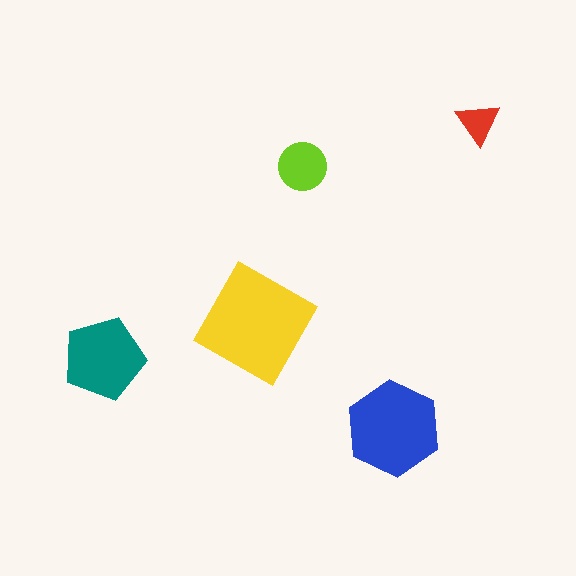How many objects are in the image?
There are 5 objects in the image.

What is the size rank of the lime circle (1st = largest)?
4th.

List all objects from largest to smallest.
The yellow square, the blue hexagon, the teal pentagon, the lime circle, the red triangle.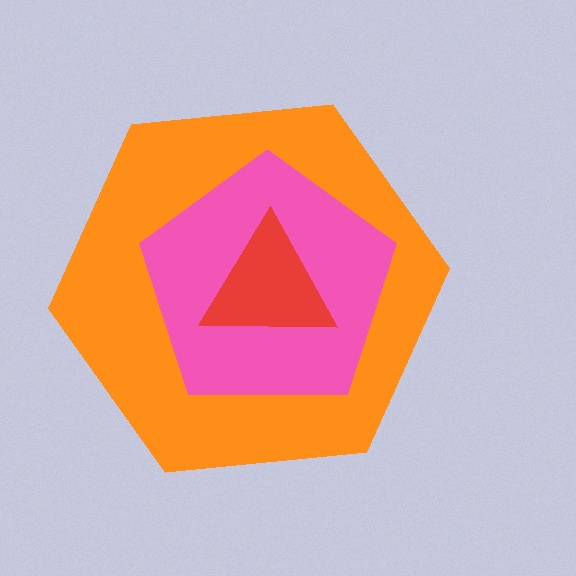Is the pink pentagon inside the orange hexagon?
Yes.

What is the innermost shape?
The red triangle.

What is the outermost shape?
The orange hexagon.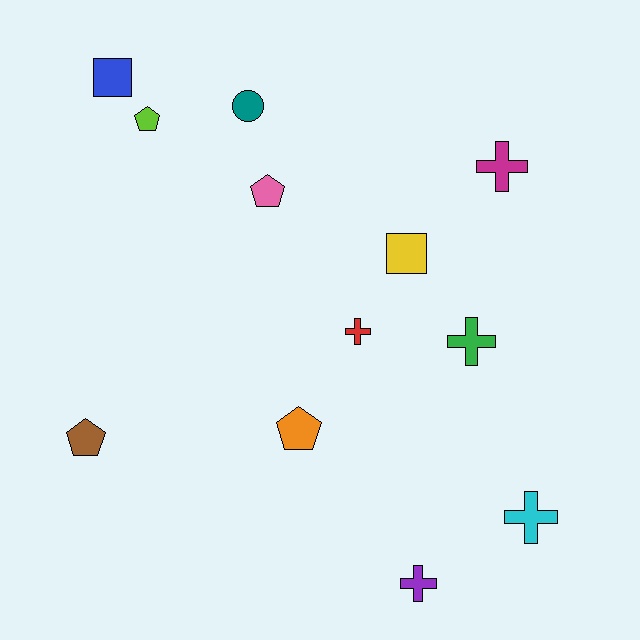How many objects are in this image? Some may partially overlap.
There are 12 objects.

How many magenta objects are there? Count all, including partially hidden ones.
There is 1 magenta object.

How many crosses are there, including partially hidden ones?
There are 5 crosses.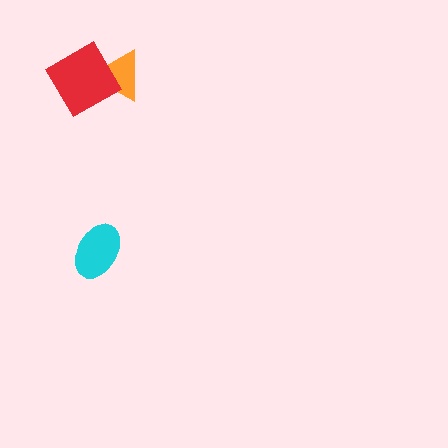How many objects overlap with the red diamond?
1 object overlaps with the red diamond.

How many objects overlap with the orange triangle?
1 object overlaps with the orange triangle.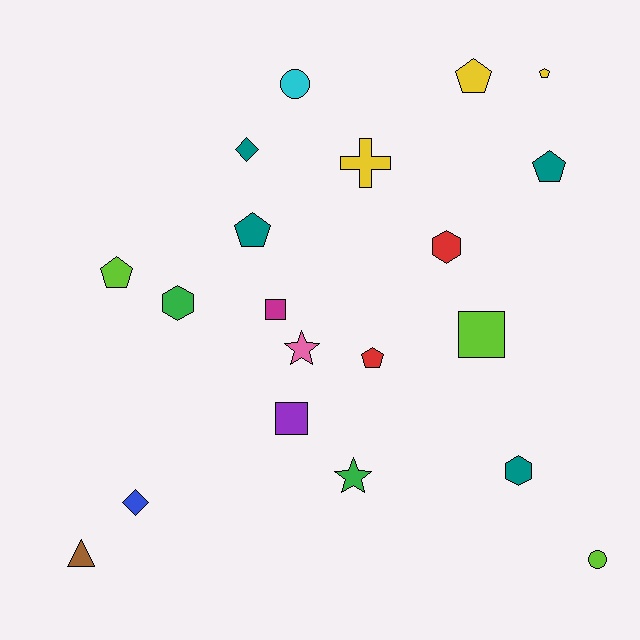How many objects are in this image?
There are 20 objects.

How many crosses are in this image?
There is 1 cross.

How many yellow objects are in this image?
There are 3 yellow objects.